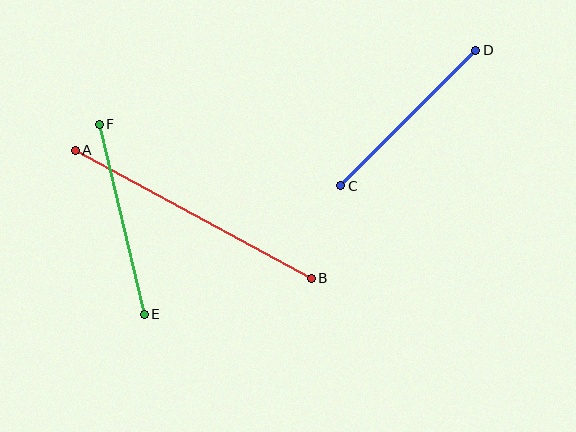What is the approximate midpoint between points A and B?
The midpoint is at approximately (193, 214) pixels.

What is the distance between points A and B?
The distance is approximately 268 pixels.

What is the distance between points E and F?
The distance is approximately 195 pixels.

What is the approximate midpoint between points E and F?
The midpoint is at approximately (122, 219) pixels.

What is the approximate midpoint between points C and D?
The midpoint is at approximately (408, 118) pixels.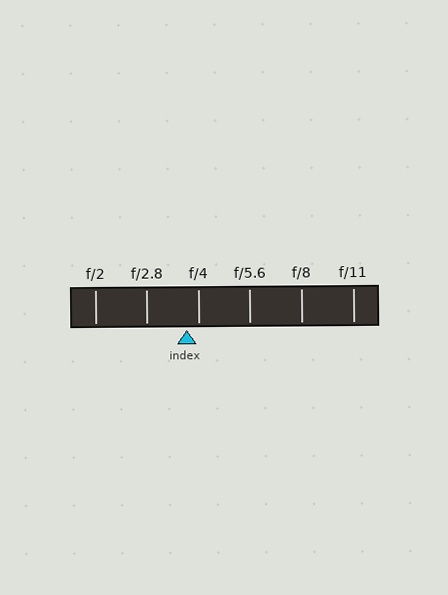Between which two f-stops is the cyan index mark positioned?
The index mark is between f/2.8 and f/4.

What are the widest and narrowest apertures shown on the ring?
The widest aperture shown is f/2 and the narrowest is f/11.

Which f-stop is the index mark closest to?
The index mark is closest to f/4.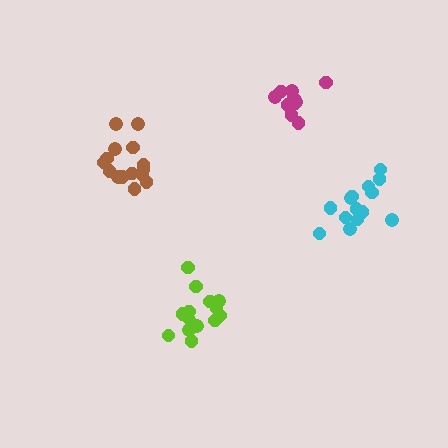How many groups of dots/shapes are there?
There are 4 groups.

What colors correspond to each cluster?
The clusters are colored: brown, lime, magenta, cyan.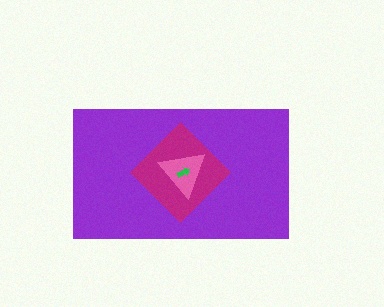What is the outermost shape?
The purple rectangle.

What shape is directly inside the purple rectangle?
The magenta diamond.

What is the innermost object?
The green arrow.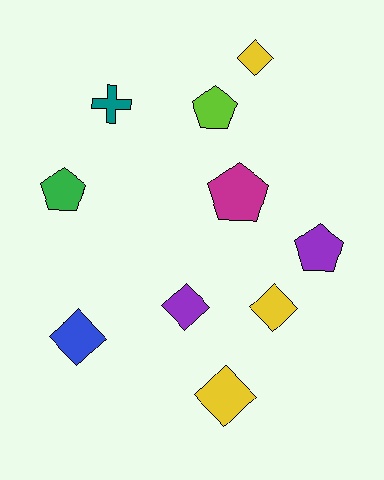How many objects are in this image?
There are 10 objects.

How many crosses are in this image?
There is 1 cross.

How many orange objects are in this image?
There are no orange objects.